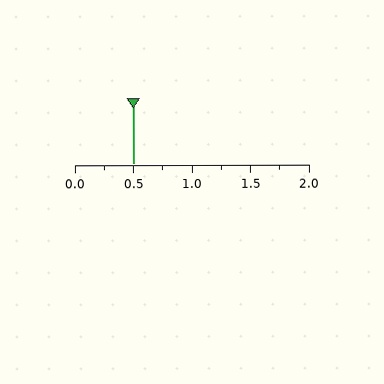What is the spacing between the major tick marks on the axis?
The major ticks are spaced 0.5 apart.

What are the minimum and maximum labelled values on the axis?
The axis runs from 0.0 to 2.0.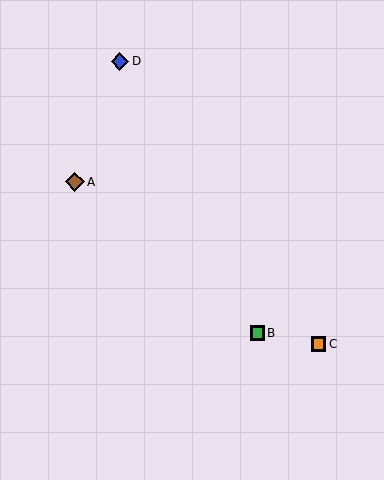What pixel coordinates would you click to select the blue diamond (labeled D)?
Click at (120, 61) to select the blue diamond D.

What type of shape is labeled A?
Shape A is a brown diamond.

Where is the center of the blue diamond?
The center of the blue diamond is at (120, 61).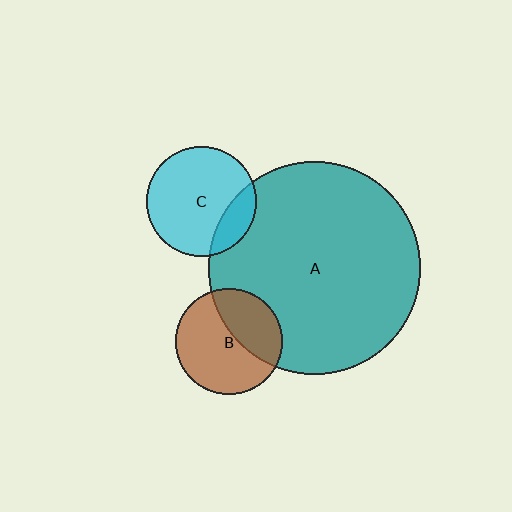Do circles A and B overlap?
Yes.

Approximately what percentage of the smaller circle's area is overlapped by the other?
Approximately 35%.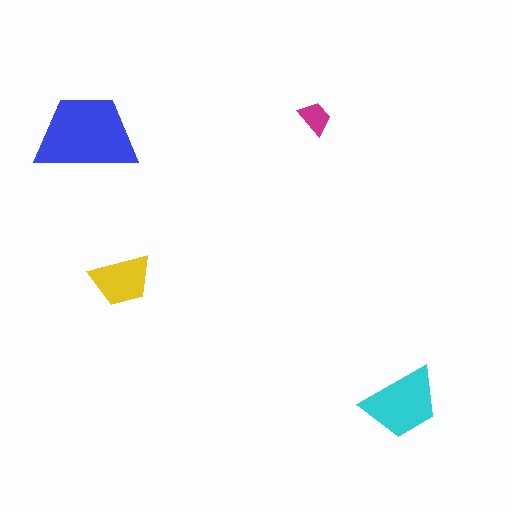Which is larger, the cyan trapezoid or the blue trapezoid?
The blue one.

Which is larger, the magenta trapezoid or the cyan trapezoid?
The cyan one.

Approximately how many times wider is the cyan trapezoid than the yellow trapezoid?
About 1.5 times wider.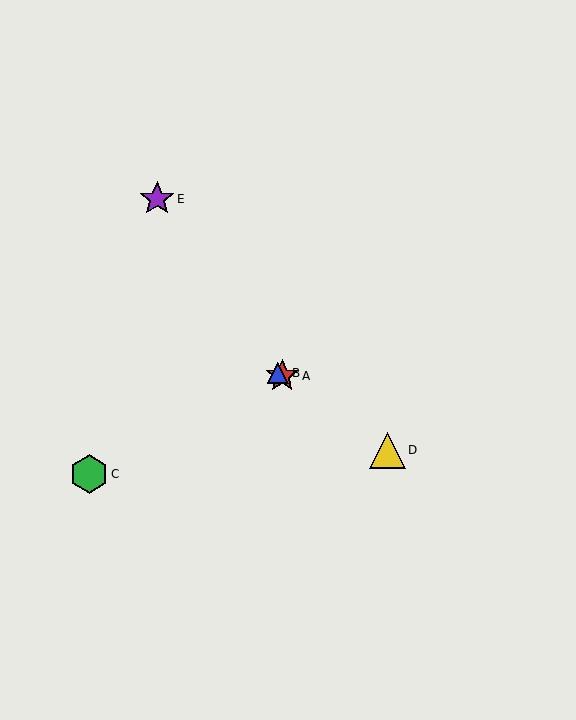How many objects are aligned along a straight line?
3 objects (A, B, D) are aligned along a straight line.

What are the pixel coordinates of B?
Object B is at (278, 373).